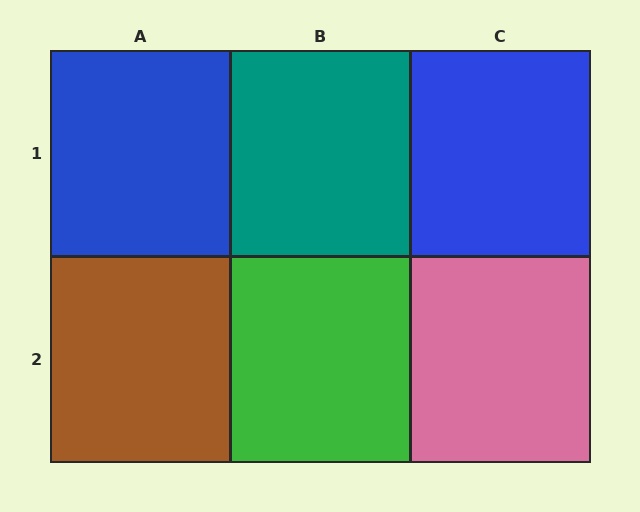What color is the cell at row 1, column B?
Teal.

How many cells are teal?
1 cell is teal.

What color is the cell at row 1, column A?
Blue.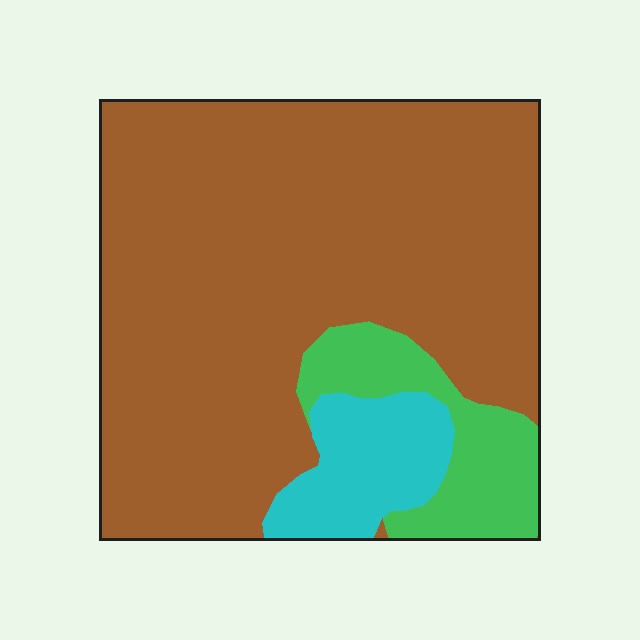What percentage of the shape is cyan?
Cyan takes up about one tenth (1/10) of the shape.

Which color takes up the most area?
Brown, at roughly 80%.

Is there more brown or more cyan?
Brown.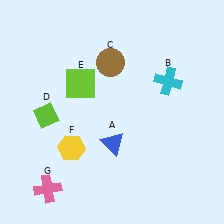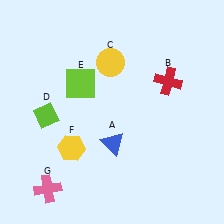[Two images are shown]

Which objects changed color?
B changed from cyan to red. C changed from brown to yellow.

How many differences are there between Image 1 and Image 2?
There are 2 differences between the two images.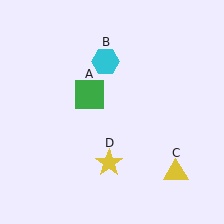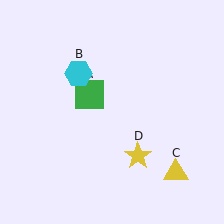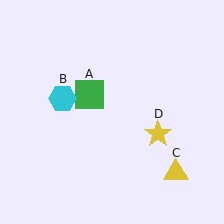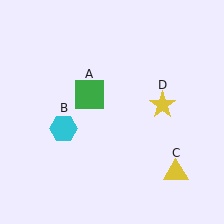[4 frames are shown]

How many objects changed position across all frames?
2 objects changed position: cyan hexagon (object B), yellow star (object D).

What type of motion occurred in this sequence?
The cyan hexagon (object B), yellow star (object D) rotated counterclockwise around the center of the scene.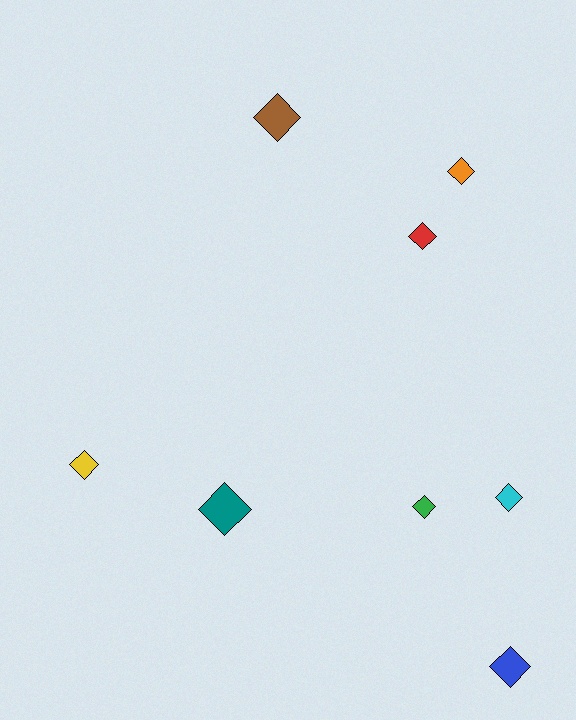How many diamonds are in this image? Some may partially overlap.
There are 8 diamonds.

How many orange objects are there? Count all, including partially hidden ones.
There is 1 orange object.